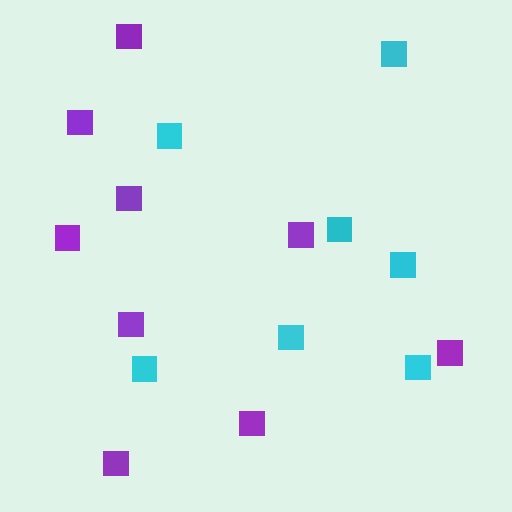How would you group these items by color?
There are 2 groups: one group of purple squares (9) and one group of cyan squares (7).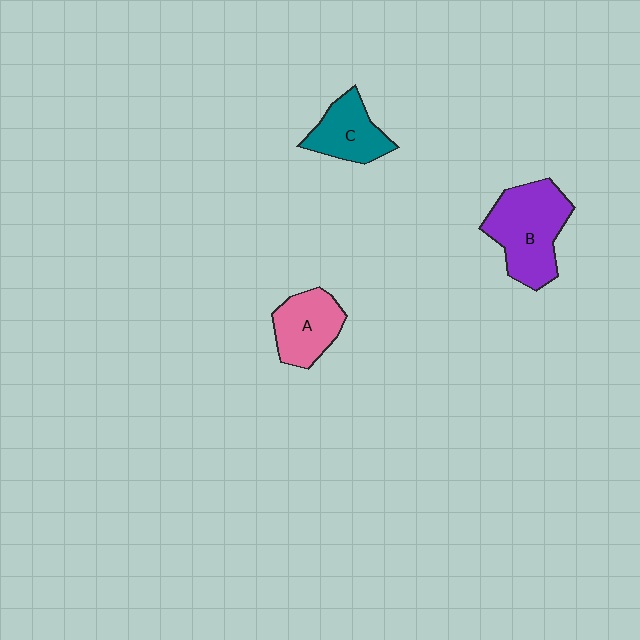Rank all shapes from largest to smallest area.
From largest to smallest: B (purple), A (pink), C (teal).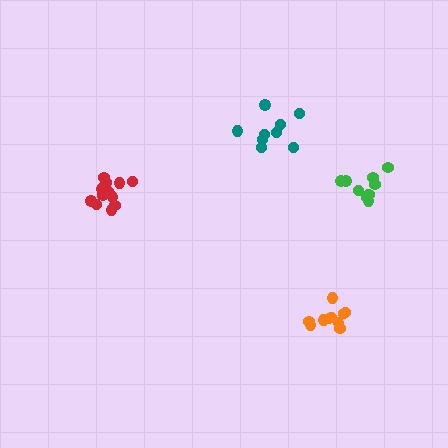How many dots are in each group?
Group 1: 9 dots, Group 2: 13 dots, Group 3: 10 dots, Group 4: 10 dots (42 total).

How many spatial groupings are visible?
There are 4 spatial groupings.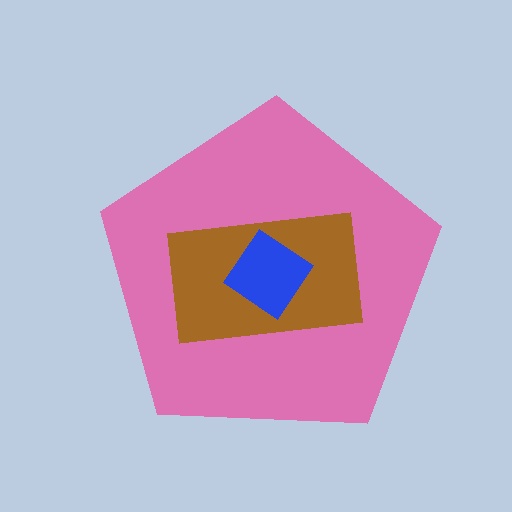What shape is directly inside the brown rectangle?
The blue diamond.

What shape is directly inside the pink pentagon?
The brown rectangle.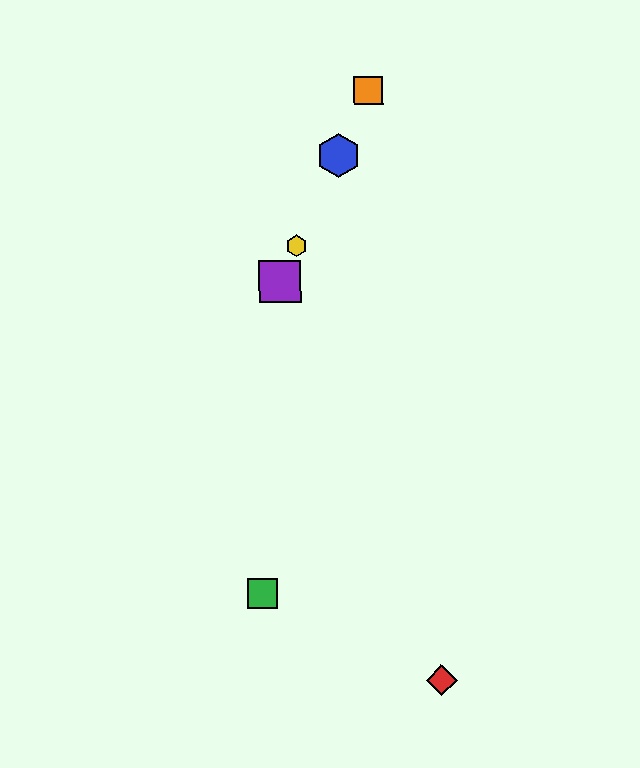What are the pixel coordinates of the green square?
The green square is at (263, 594).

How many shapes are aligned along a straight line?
4 shapes (the blue hexagon, the yellow hexagon, the purple square, the orange square) are aligned along a straight line.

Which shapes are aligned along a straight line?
The blue hexagon, the yellow hexagon, the purple square, the orange square are aligned along a straight line.